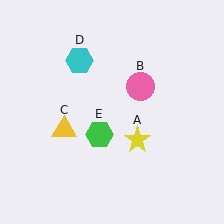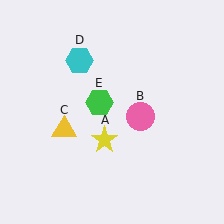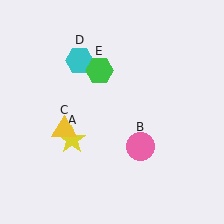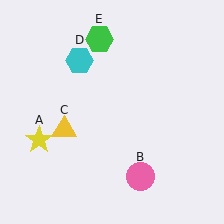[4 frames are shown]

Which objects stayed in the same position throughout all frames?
Yellow triangle (object C) and cyan hexagon (object D) remained stationary.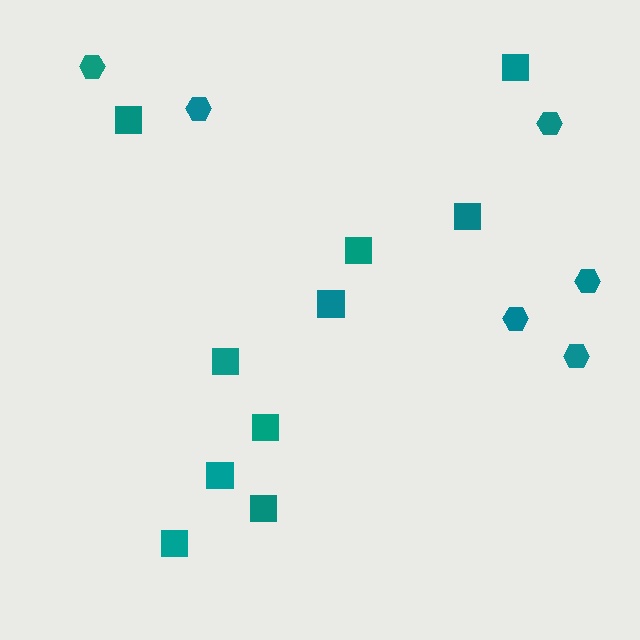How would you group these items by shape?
There are 2 groups: one group of hexagons (6) and one group of squares (10).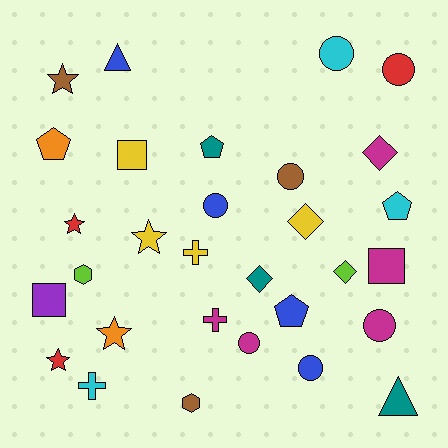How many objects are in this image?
There are 30 objects.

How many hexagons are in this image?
There are 2 hexagons.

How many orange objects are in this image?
There are 2 orange objects.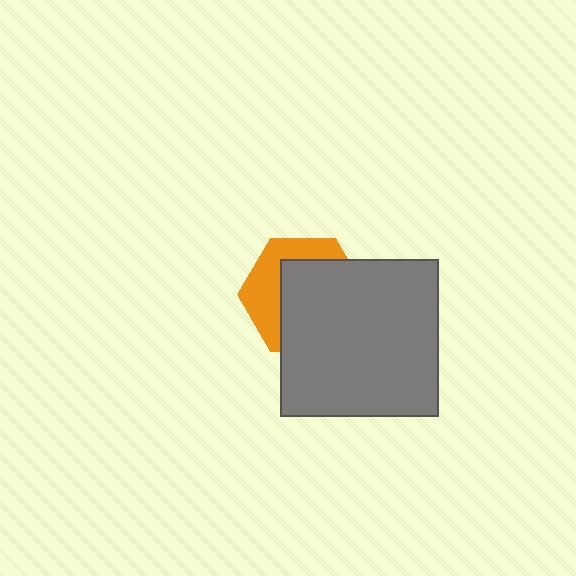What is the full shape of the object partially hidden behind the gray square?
The partially hidden object is an orange hexagon.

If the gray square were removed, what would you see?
You would see the complete orange hexagon.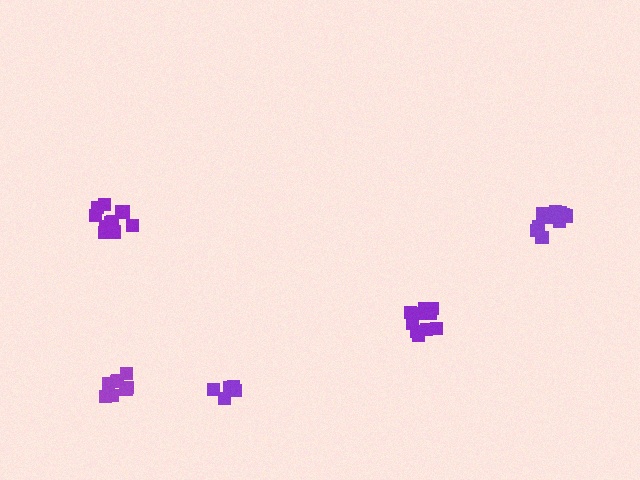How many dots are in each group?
Group 1: 10 dots, Group 2: 11 dots, Group 3: 11 dots, Group 4: 6 dots, Group 5: 8 dots (46 total).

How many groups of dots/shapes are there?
There are 5 groups.